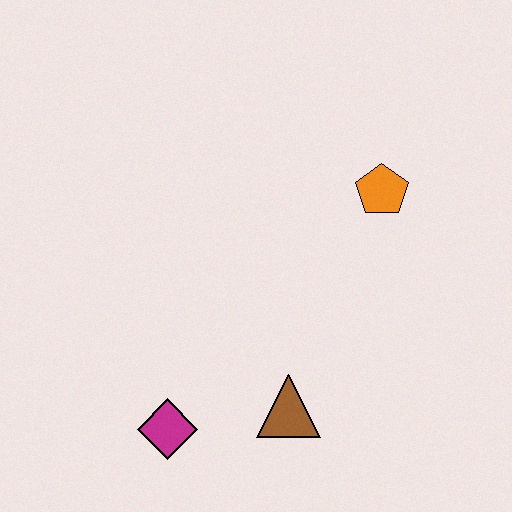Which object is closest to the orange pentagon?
The brown triangle is closest to the orange pentagon.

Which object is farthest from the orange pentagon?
The magenta diamond is farthest from the orange pentagon.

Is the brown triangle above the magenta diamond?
Yes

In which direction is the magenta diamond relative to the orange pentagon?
The magenta diamond is below the orange pentagon.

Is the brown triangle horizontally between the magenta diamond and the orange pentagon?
Yes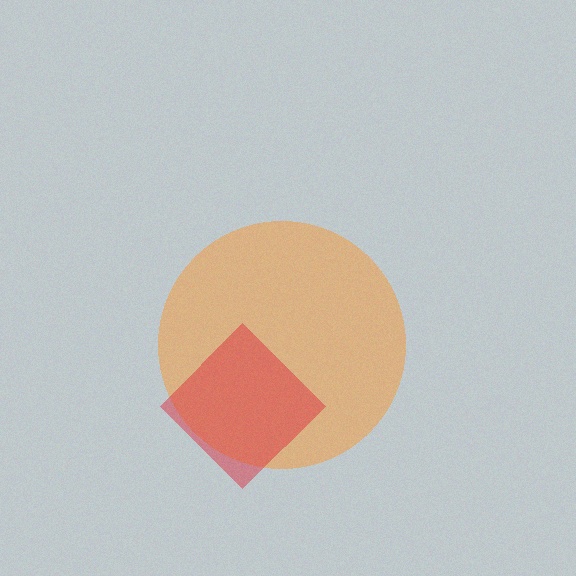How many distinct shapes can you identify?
There are 2 distinct shapes: an orange circle, a red diamond.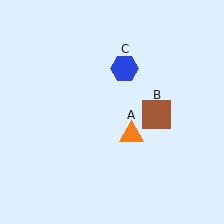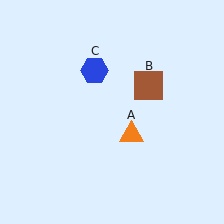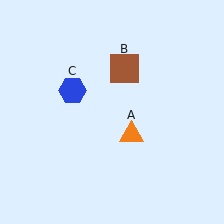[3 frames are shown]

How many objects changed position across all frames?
2 objects changed position: brown square (object B), blue hexagon (object C).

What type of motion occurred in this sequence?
The brown square (object B), blue hexagon (object C) rotated counterclockwise around the center of the scene.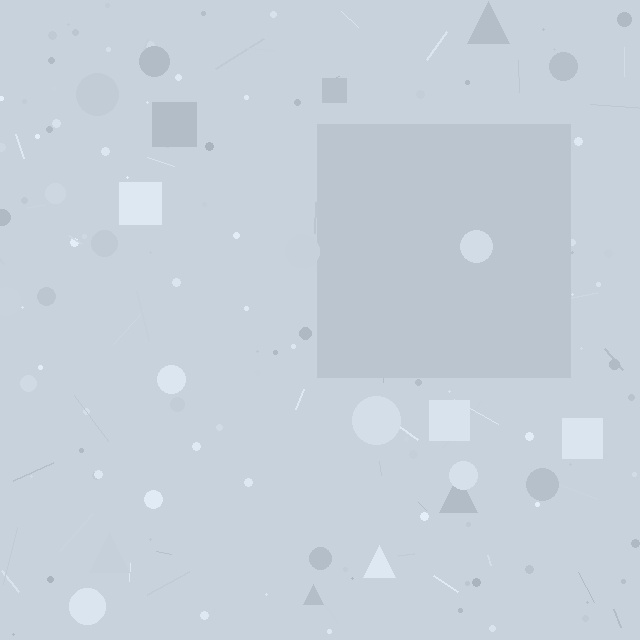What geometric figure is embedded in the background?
A square is embedded in the background.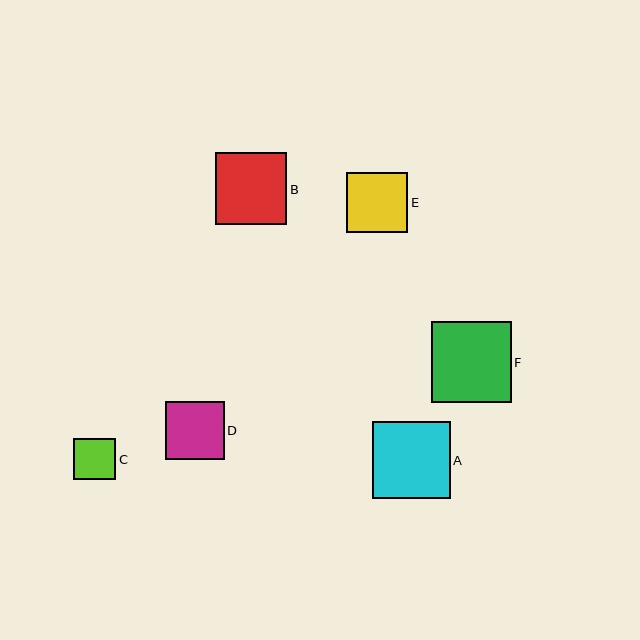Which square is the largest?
Square F is the largest with a size of approximately 80 pixels.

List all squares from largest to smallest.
From largest to smallest: F, A, B, E, D, C.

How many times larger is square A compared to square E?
Square A is approximately 1.3 times the size of square E.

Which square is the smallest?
Square C is the smallest with a size of approximately 42 pixels.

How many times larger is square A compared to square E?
Square A is approximately 1.3 times the size of square E.